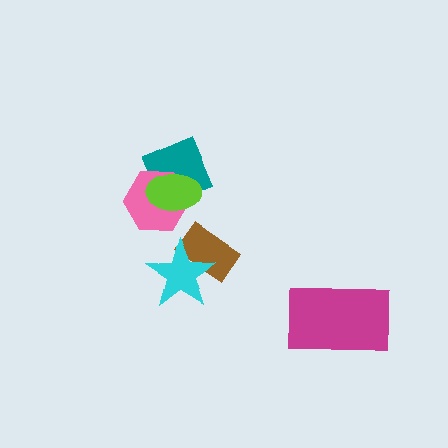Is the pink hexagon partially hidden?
Yes, it is partially covered by another shape.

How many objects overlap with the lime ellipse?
2 objects overlap with the lime ellipse.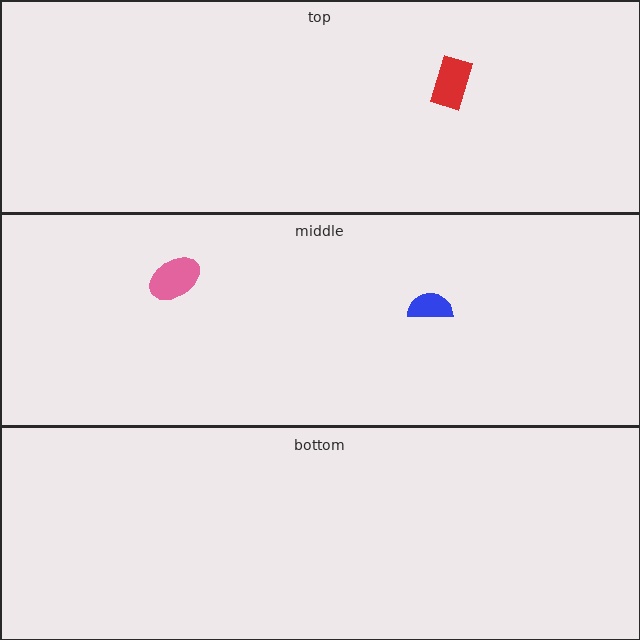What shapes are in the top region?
The red rectangle.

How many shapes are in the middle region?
2.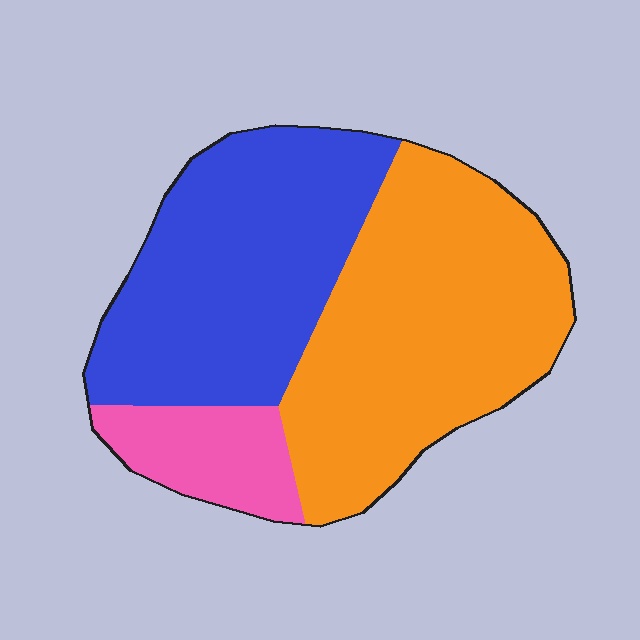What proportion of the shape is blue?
Blue covers 41% of the shape.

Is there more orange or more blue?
Orange.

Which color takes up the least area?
Pink, at roughly 10%.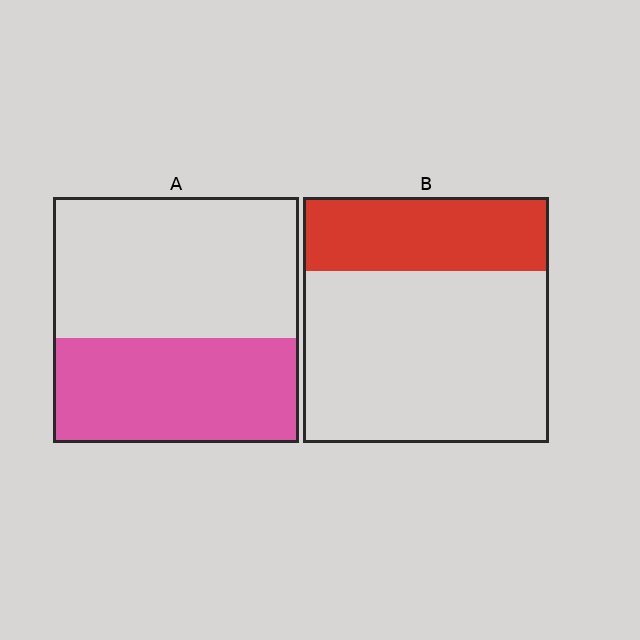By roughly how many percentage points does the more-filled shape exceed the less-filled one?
By roughly 15 percentage points (A over B).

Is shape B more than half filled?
No.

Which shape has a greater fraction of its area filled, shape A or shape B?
Shape A.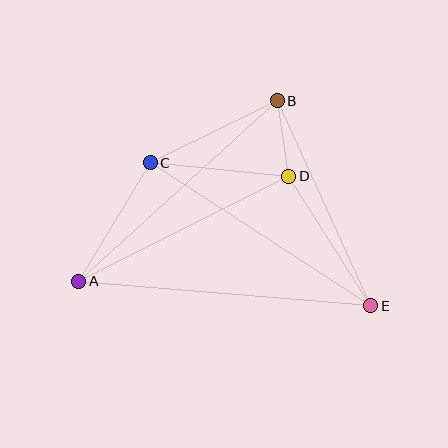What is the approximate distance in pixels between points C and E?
The distance between C and E is approximately 263 pixels.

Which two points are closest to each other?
Points B and D are closest to each other.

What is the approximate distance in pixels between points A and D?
The distance between A and D is approximately 235 pixels.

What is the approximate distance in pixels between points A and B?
The distance between A and B is approximately 268 pixels.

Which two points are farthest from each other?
Points A and E are farthest from each other.